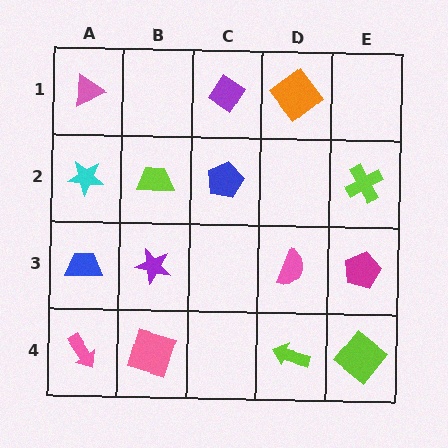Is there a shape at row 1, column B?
No, that cell is empty.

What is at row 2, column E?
A lime cross.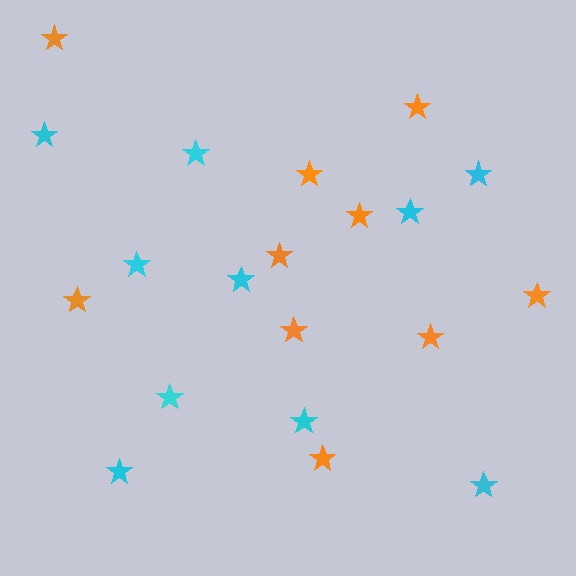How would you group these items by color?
There are 2 groups: one group of orange stars (10) and one group of cyan stars (10).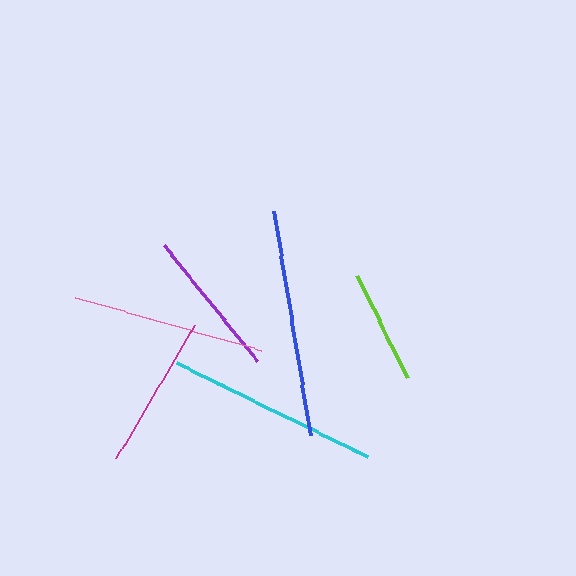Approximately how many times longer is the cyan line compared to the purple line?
The cyan line is approximately 1.4 times the length of the purple line.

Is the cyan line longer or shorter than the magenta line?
The cyan line is longer than the magenta line.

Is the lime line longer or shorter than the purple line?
The purple line is longer than the lime line.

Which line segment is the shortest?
The lime line is the shortest at approximately 113 pixels.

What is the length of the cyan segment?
The cyan segment is approximately 214 pixels long.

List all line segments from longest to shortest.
From longest to shortest: blue, cyan, pink, magenta, purple, lime.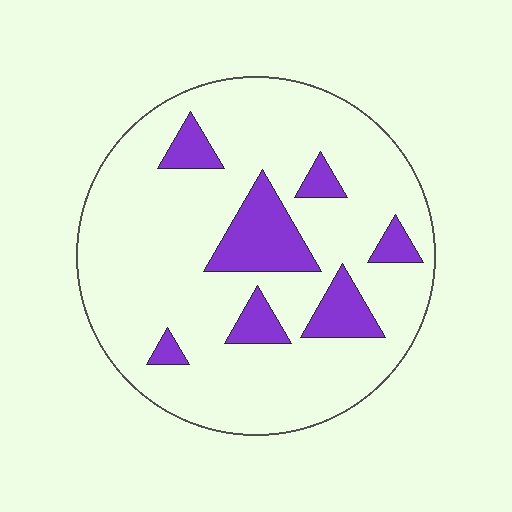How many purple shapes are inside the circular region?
7.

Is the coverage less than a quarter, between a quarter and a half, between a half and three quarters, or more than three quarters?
Less than a quarter.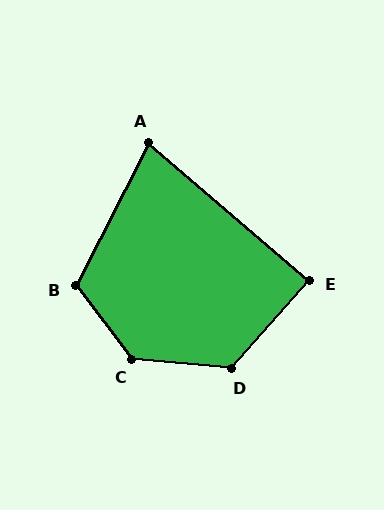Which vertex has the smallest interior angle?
A, at approximately 77 degrees.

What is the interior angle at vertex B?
Approximately 116 degrees (obtuse).